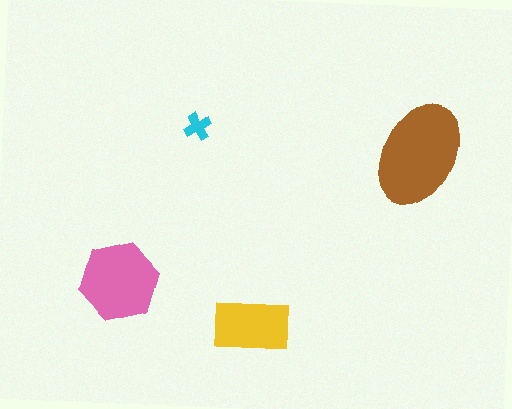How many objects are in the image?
There are 4 objects in the image.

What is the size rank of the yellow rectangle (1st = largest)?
3rd.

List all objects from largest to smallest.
The brown ellipse, the pink hexagon, the yellow rectangle, the cyan cross.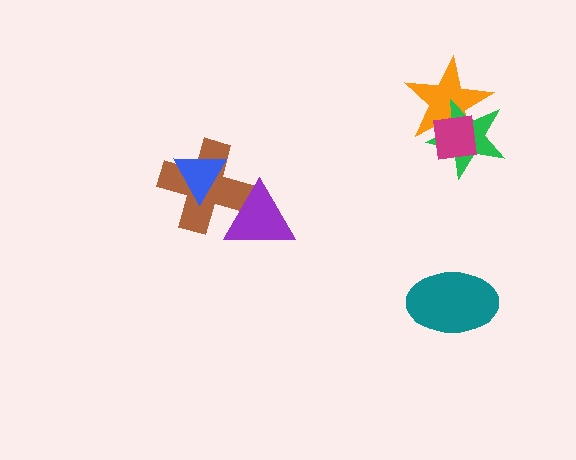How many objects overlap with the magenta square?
2 objects overlap with the magenta square.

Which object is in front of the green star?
The magenta square is in front of the green star.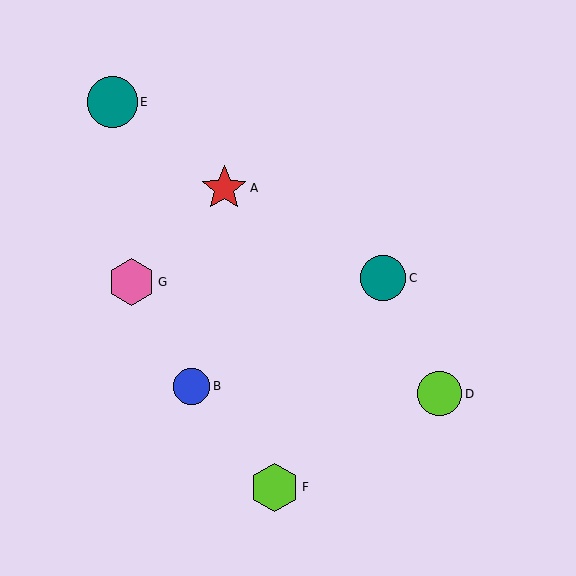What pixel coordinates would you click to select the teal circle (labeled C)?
Click at (383, 278) to select the teal circle C.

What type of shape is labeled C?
Shape C is a teal circle.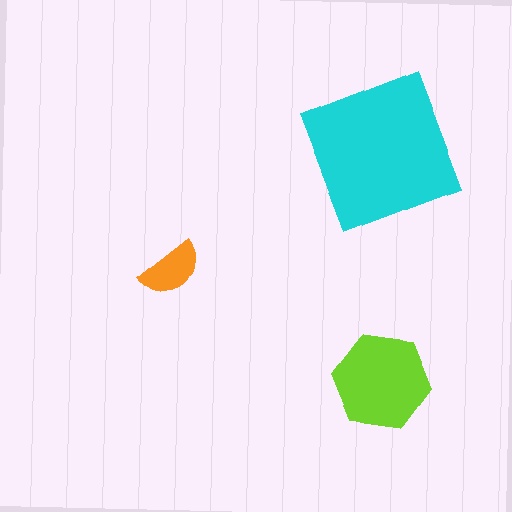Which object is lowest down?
The lime hexagon is bottommost.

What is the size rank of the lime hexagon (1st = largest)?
2nd.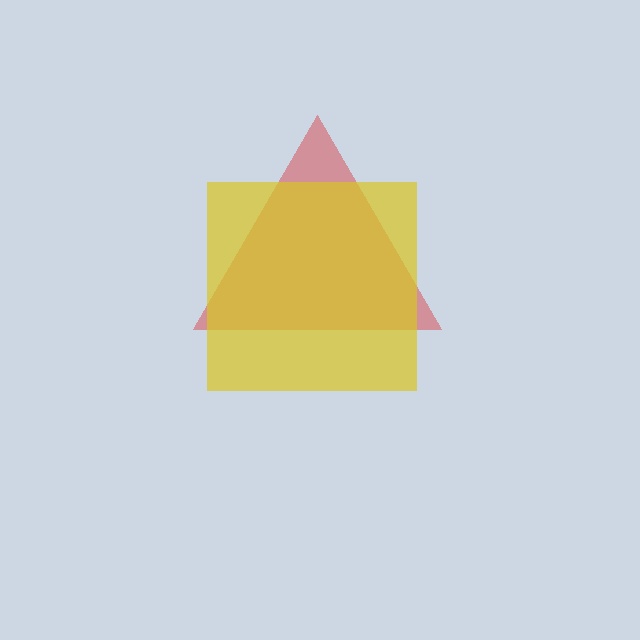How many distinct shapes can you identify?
There are 2 distinct shapes: a red triangle, a yellow square.